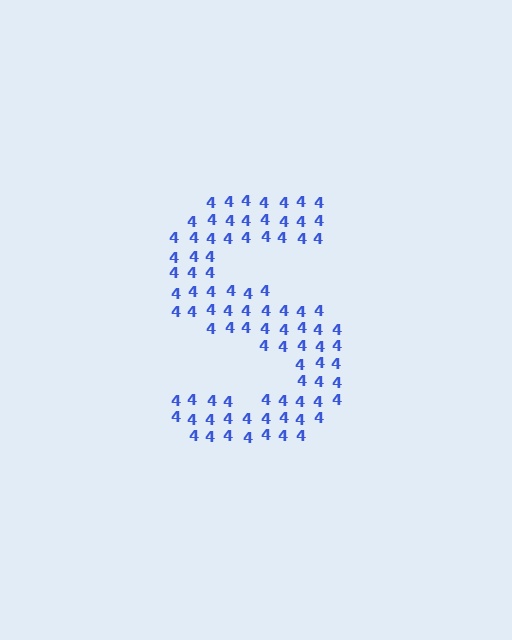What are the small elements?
The small elements are digit 4's.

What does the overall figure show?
The overall figure shows the letter S.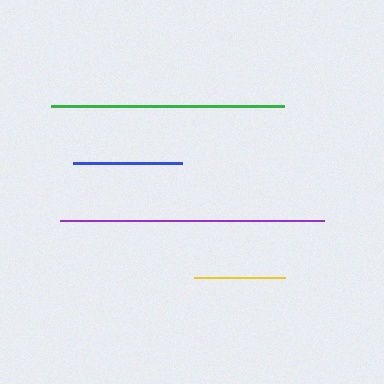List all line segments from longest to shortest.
From longest to shortest: purple, green, blue, yellow.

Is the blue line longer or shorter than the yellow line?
The blue line is longer than the yellow line.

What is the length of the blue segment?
The blue segment is approximately 109 pixels long.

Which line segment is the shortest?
The yellow line is the shortest at approximately 91 pixels.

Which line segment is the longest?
The purple line is the longest at approximately 264 pixels.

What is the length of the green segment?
The green segment is approximately 233 pixels long.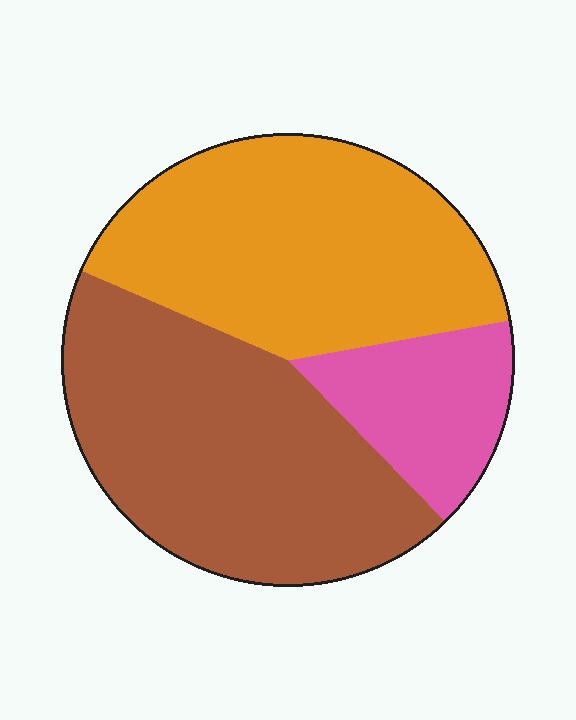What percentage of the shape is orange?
Orange takes up about two fifths (2/5) of the shape.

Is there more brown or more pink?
Brown.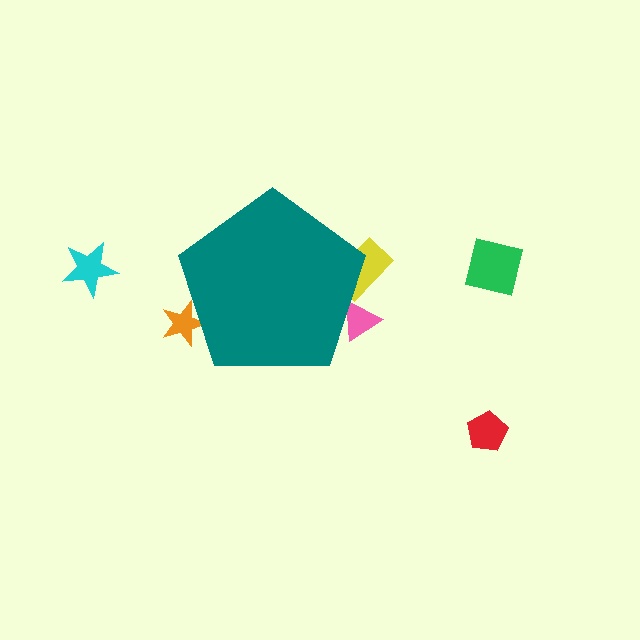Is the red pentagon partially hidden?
No, the red pentagon is fully visible.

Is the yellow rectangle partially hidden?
Yes, the yellow rectangle is partially hidden behind the teal pentagon.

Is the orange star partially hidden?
Yes, the orange star is partially hidden behind the teal pentagon.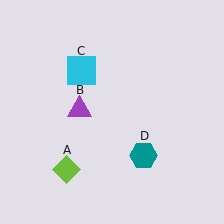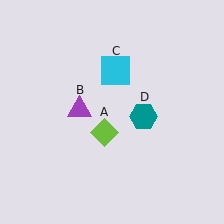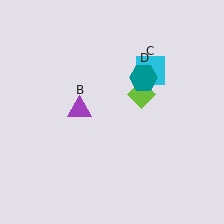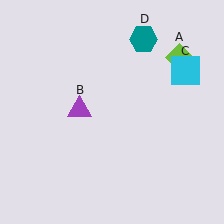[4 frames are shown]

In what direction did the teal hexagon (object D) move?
The teal hexagon (object D) moved up.